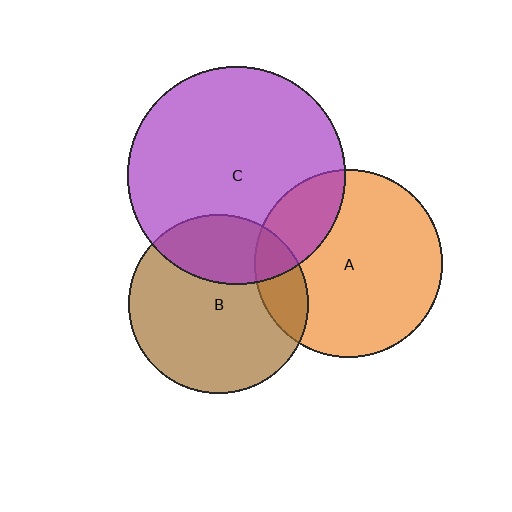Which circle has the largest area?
Circle C (purple).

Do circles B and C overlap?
Yes.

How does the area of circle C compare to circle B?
Approximately 1.5 times.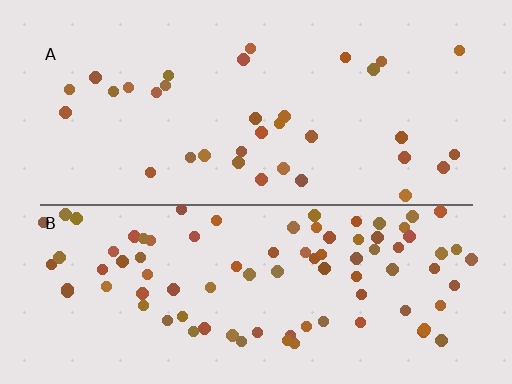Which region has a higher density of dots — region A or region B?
B (the bottom).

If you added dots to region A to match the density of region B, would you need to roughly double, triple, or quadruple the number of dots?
Approximately triple.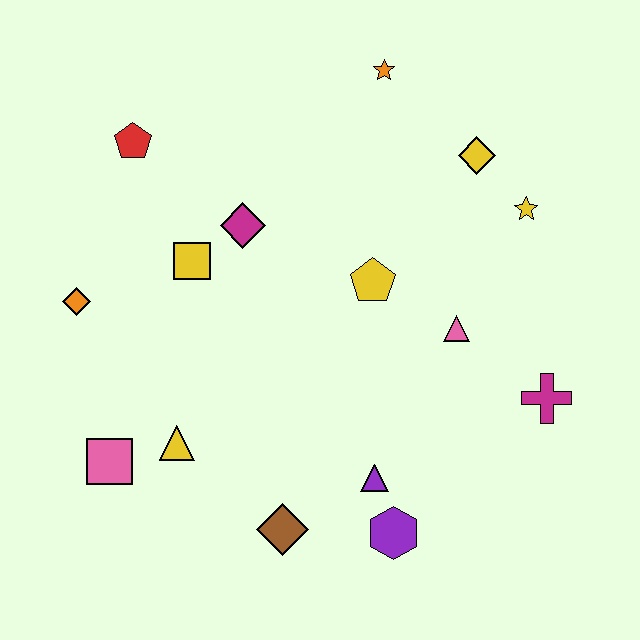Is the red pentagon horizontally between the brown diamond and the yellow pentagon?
No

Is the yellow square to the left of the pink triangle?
Yes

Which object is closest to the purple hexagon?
The purple triangle is closest to the purple hexagon.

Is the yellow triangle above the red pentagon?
No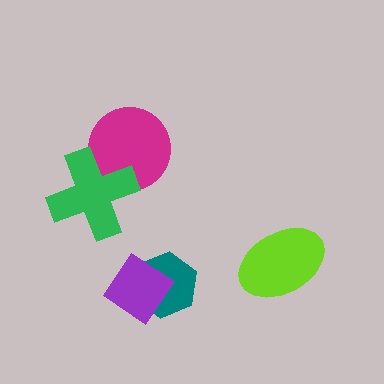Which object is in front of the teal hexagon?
The purple diamond is in front of the teal hexagon.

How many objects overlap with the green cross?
1 object overlaps with the green cross.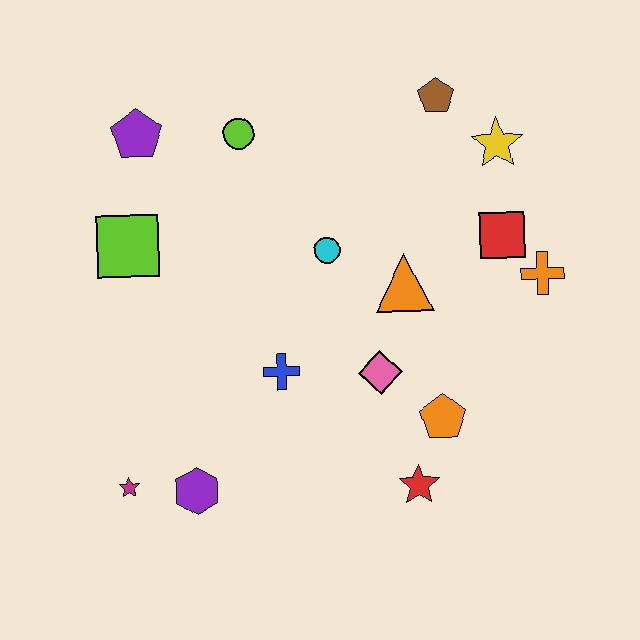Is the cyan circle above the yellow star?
No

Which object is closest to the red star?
The orange pentagon is closest to the red star.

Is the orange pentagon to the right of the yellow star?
No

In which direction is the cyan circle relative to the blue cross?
The cyan circle is above the blue cross.